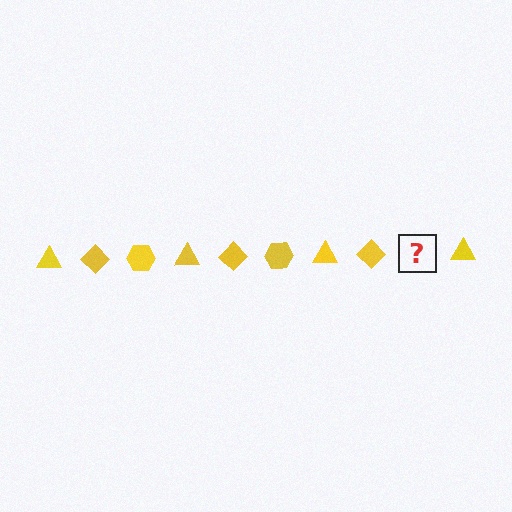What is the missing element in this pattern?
The missing element is a yellow hexagon.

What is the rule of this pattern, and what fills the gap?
The rule is that the pattern cycles through triangle, diamond, hexagon shapes in yellow. The gap should be filled with a yellow hexagon.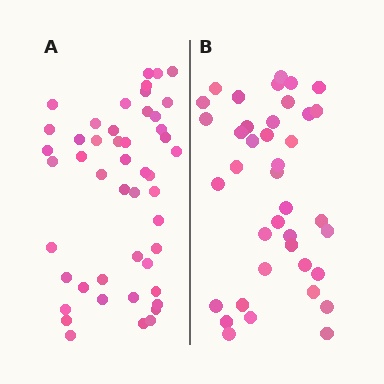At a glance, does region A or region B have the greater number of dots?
Region A (the left region) has more dots.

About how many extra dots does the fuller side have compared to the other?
Region A has roughly 8 or so more dots than region B.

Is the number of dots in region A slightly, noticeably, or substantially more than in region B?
Region A has only slightly more — the two regions are fairly close. The ratio is roughly 1.2 to 1.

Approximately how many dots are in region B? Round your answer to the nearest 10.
About 40 dots. (The exact count is 39, which rounds to 40.)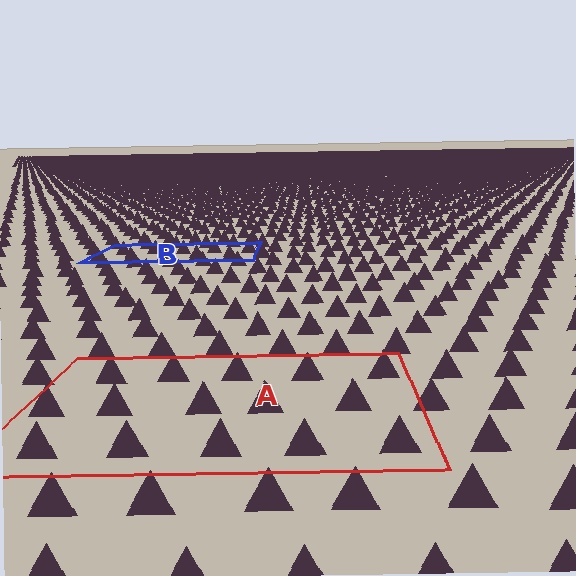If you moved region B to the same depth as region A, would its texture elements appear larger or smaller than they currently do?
They would appear larger. At a closer depth, the same texture elements are projected at a bigger on-screen size.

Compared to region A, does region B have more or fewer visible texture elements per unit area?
Region B has more texture elements per unit area — they are packed more densely because it is farther away.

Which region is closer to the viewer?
Region A is closer. The texture elements there are larger and more spread out.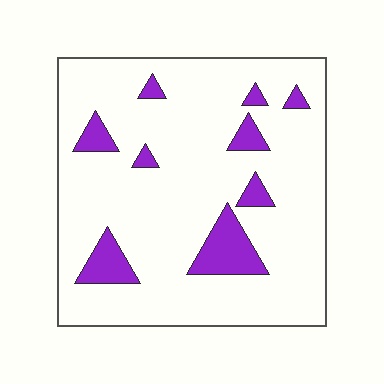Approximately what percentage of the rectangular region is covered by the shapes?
Approximately 15%.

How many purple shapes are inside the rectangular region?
9.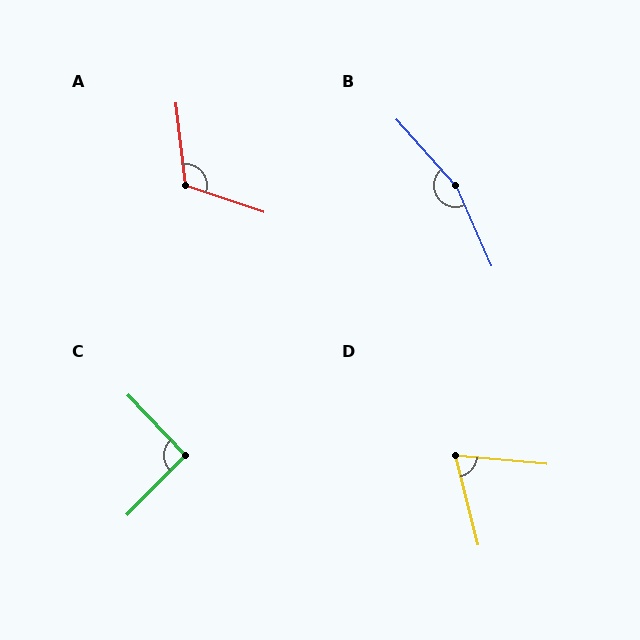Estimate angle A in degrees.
Approximately 115 degrees.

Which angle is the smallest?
D, at approximately 71 degrees.